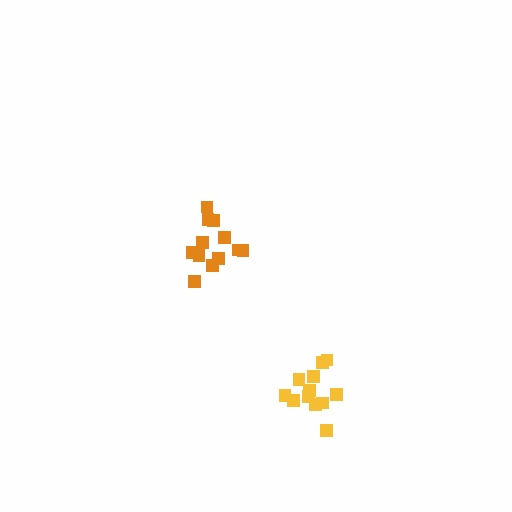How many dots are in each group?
Group 1: 12 dots, Group 2: 12 dots (24 total).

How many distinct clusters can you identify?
There are 2 distinct clusters.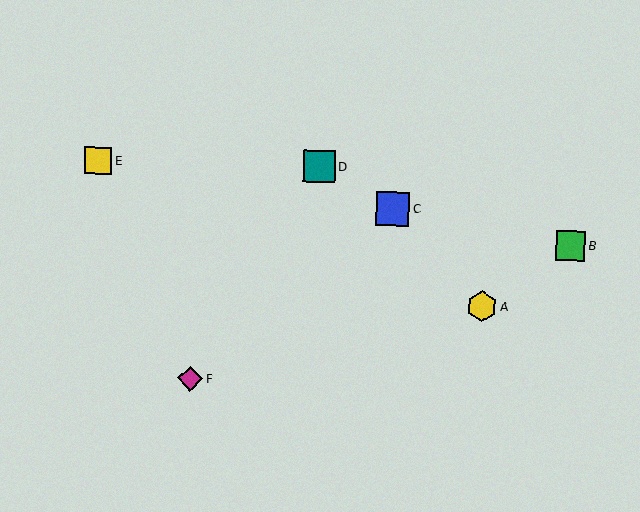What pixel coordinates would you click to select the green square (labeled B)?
Click at (571, 246) to select the green square B.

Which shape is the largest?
The blue square (labeled C) is the largest.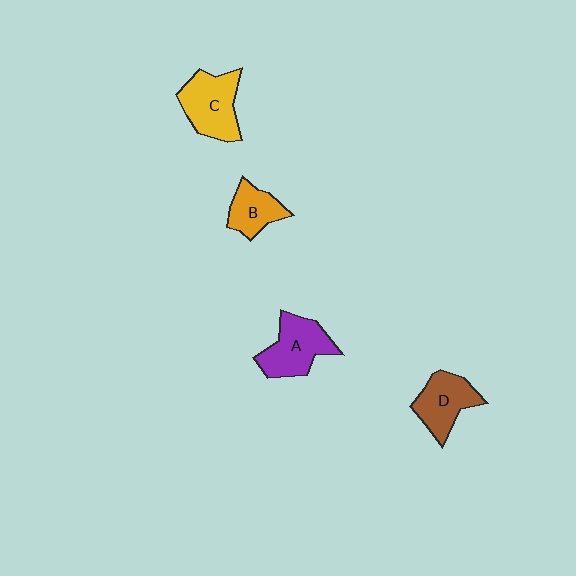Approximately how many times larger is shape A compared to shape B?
Approximately 1.5 times.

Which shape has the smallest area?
Shape B (orange).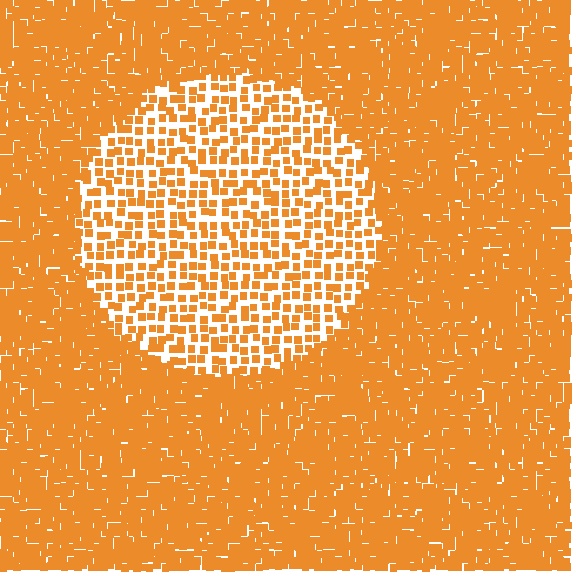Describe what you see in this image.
The image contains small orange elements arranged at two different densities. A circle-shaped region is visible where the elements are less densely packed than the surrounding area.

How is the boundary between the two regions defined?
The boundary is defined by a change in element density (approximately 2.4x ratio). All elements are the same color, size, and shape.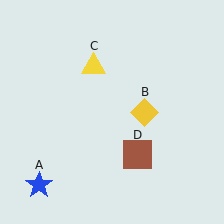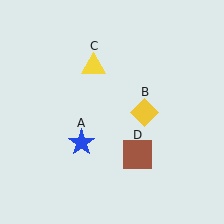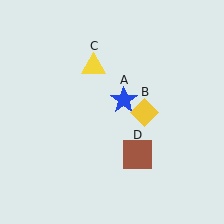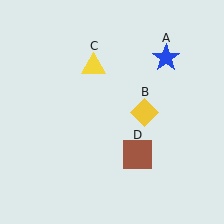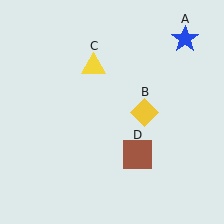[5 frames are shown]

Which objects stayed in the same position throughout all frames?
Yellow diamond (object B) and yellow triangle (object C) and brown square (object D) remained stationary.